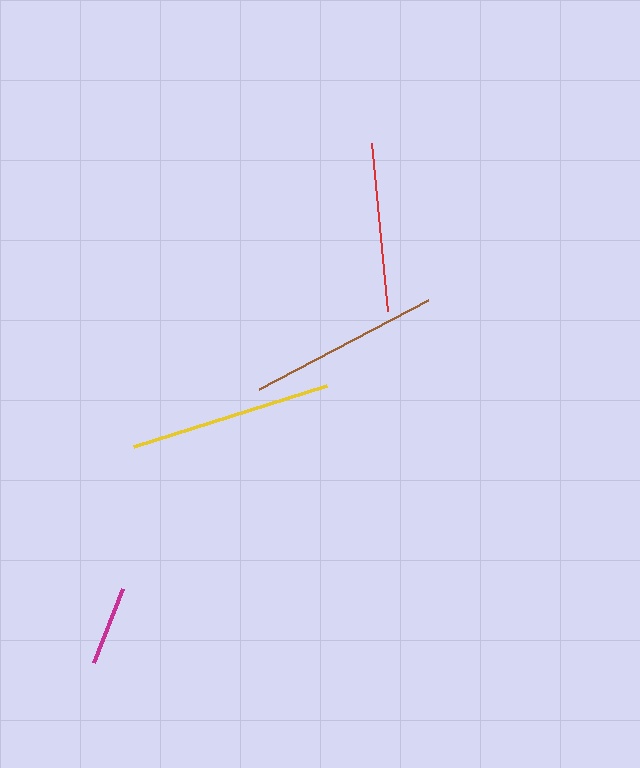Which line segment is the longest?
The yellow line is the longest at approximately 203 pixels.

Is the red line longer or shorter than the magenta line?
The red line is longer than the magenta line.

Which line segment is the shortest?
The magenta line is the shortest at approximately 79 pixels.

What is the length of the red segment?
The red segment is approximately 169 pixels long.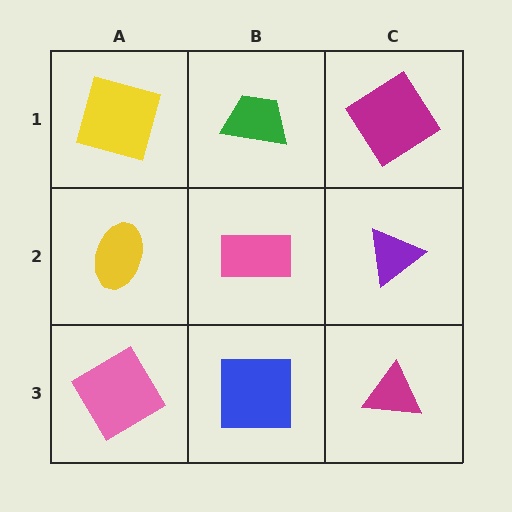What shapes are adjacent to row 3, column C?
A purple triangle (row 2, column C), a blue square (row 3, column B).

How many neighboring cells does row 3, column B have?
3.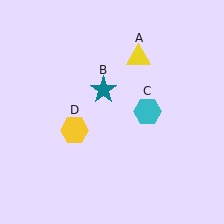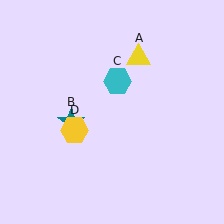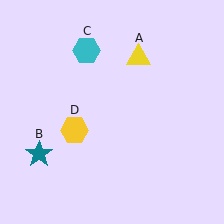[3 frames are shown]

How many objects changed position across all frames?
2 objects changed position: teal star (object B), cyan hexagon (object C).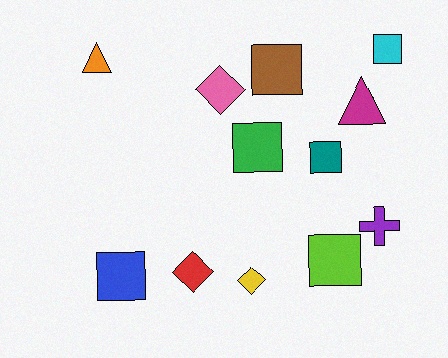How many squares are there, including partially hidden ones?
There are 6 squares.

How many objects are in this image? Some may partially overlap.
There are 12 objects.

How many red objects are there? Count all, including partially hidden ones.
There is 1 red object.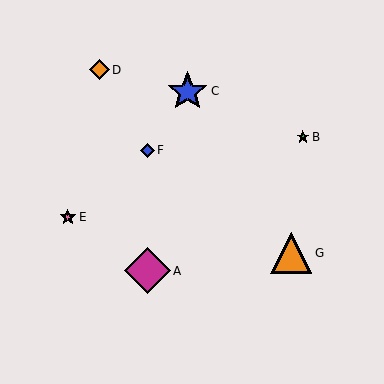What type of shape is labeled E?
Shape E is a pink star.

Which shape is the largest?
The magenta diamond (labeled A) is the largest.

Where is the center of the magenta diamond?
The center of the magenta diamond is at (147, 271).